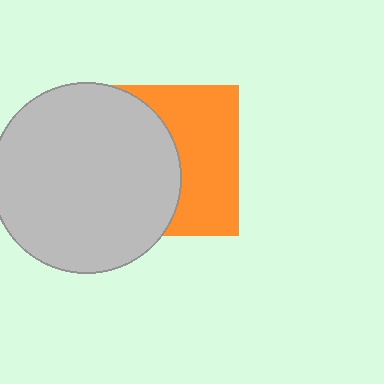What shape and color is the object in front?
The object in front is a light gray circle.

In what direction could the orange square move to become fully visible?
The orange square could move right. That would shift it out from behind the light gray circle entirely.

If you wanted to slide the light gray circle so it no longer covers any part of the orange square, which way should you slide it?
Slide it left — that is the most direct way to separate the two shapes.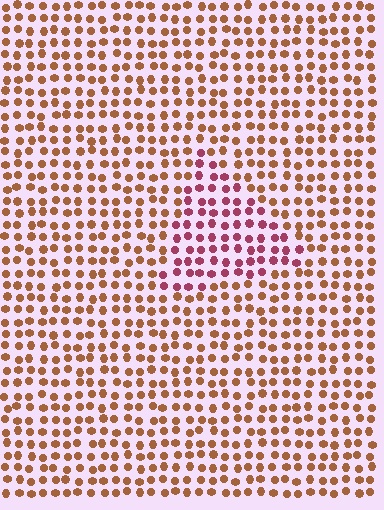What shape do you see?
I see a triangle.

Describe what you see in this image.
The image is filled with small brown elements in a uniform arrangement. A triangle-shaped region is visible where the elements are tinted to a slightly different hue, forming a subtle color boundary.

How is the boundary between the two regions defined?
The boundary is defined purely by a slight shift in hue (about 45 degrees). Spacing, size, and orientation are identical on both sides.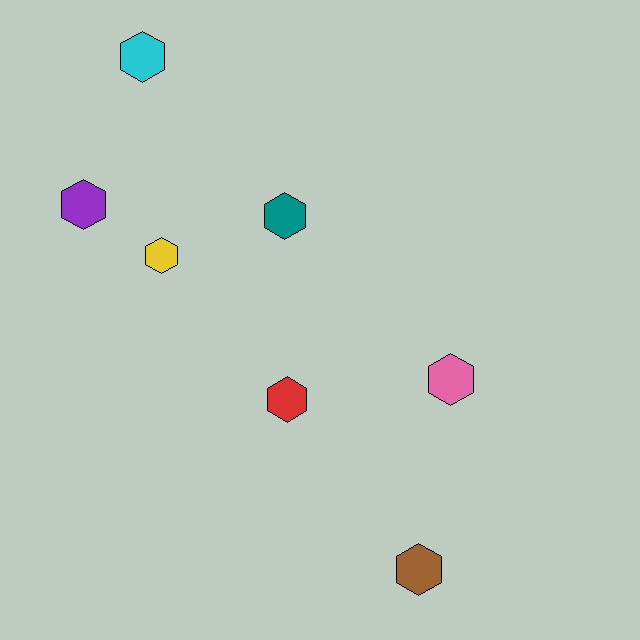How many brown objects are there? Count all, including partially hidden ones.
There is 1 brown object.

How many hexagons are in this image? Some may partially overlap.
There are 7 hexagons.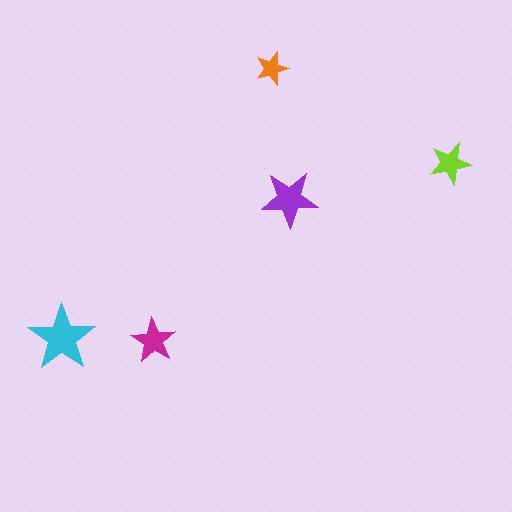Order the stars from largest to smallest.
the cyan one, the purple one, the magenta one, the lime one, the orange one.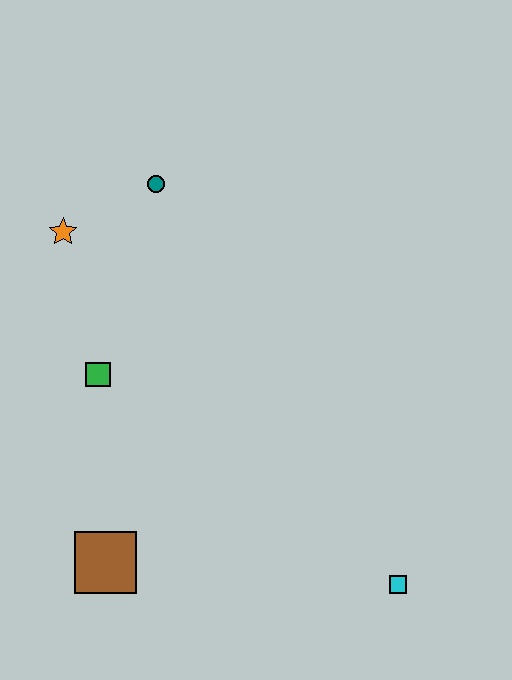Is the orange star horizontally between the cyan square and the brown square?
No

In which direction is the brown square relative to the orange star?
The brown square is below the orange star.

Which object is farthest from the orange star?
The cyan square is farthest from the orange star.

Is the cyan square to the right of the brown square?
Yes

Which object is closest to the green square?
The orange star is closest to the green square.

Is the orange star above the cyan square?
Yes